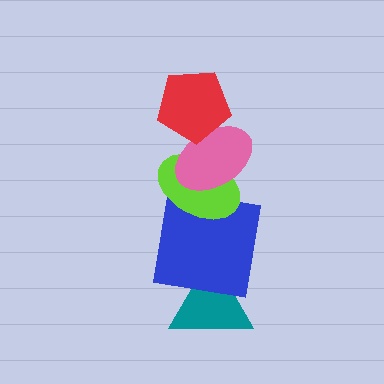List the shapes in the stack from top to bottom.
From top to bottom: the red pentagon, the pink ellipse, the lime ellipse, the blue square, the teal triangle.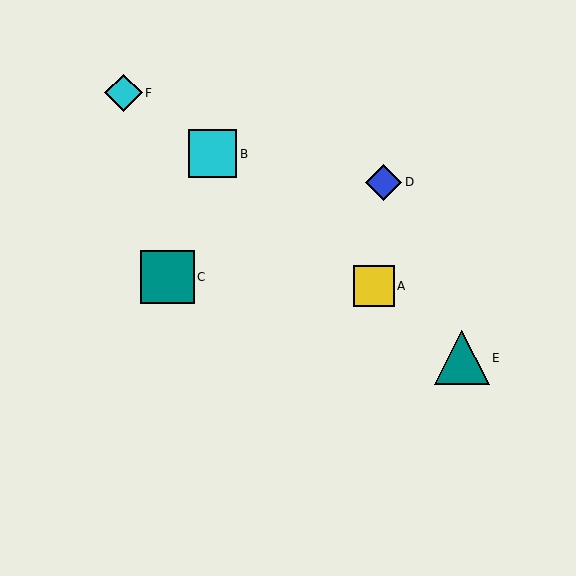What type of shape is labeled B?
Shape B is a cyan square.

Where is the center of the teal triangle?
The center of the teal triangle is at (462, 358).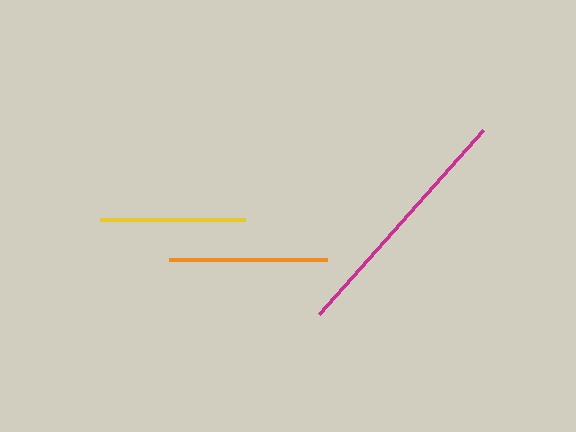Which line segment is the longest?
The magenta line is the longest at approximately 246 pixels.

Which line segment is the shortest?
The yellow line is the shortest at approximately 145 pixels.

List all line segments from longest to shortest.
From longest to shortest: magenta, orange, yellow.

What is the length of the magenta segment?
The magenta segment is approximately 246 pixels long.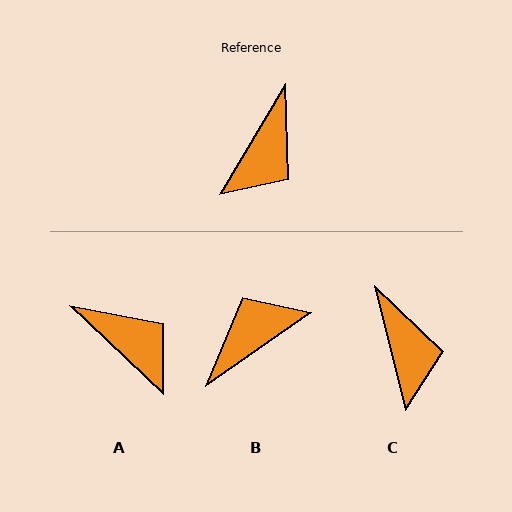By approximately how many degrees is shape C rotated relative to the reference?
Approximately 45 degrees counter-clockwise.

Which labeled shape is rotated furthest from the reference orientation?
B, about 156 degrees away.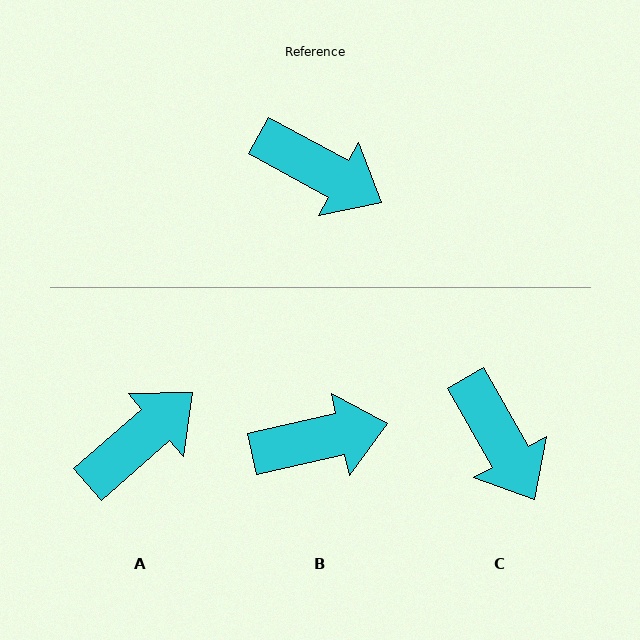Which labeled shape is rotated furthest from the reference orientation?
A, about 70 degrees away.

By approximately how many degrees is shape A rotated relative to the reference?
Approximately 70 degrees counter-clockwise.